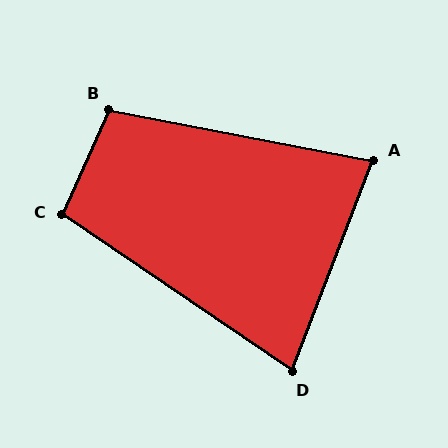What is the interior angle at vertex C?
Approximately 100 degrees (obtuse).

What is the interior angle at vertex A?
Approximately 80 degrees (acute).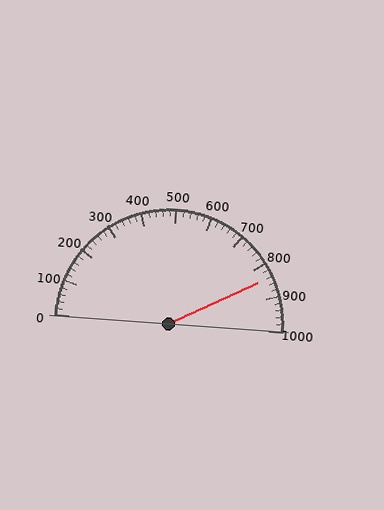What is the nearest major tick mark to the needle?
The nearest major tick mark is 800.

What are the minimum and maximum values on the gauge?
The gauge ranges from 0 to 1000.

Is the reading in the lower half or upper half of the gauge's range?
The reading is in the upper half of the range (0 to 1000).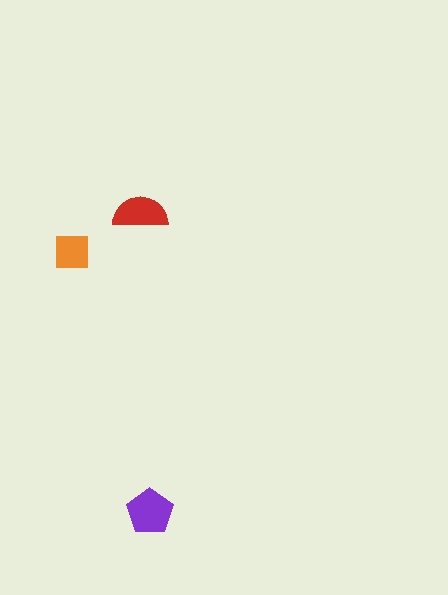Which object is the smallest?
The orange square.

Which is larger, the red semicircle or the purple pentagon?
The purple pentagon.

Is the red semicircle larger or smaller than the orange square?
Larger.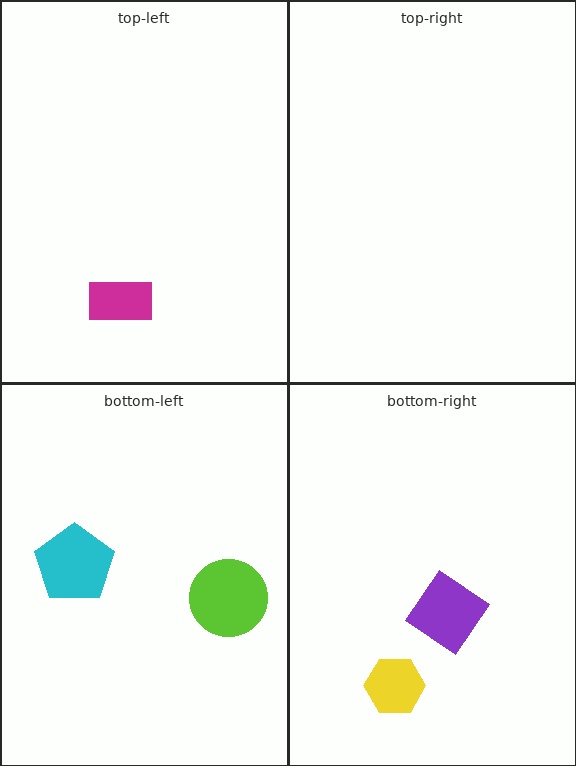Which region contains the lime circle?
The bottom-left region.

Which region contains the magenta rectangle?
The top-left region.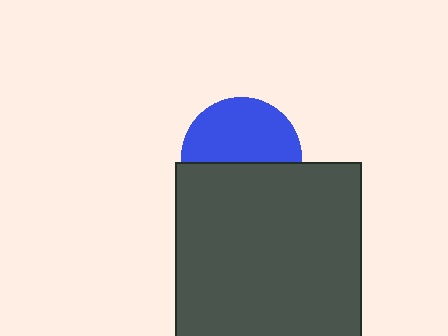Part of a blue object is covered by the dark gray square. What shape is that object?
It is a circle.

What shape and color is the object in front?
The object in front is a dark gray square.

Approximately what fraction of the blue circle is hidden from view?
Roughly 46% of the blue circle is hidden behind the dark gray square.